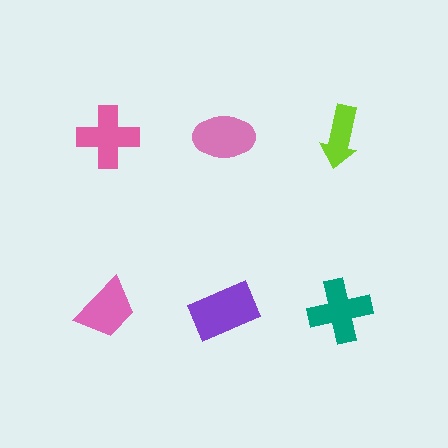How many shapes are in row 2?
3 shapes.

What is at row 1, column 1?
A pink cross.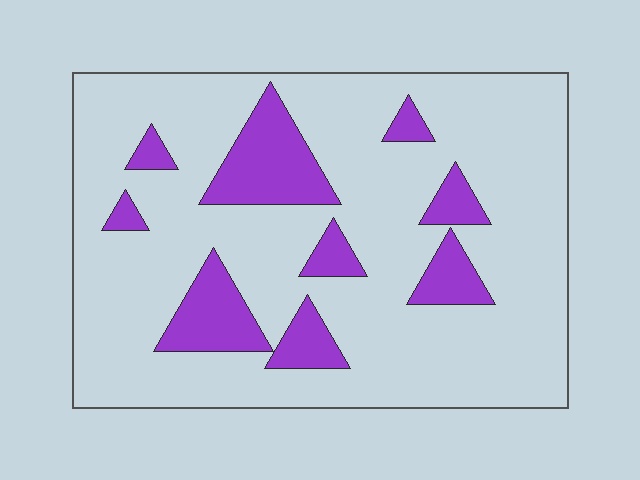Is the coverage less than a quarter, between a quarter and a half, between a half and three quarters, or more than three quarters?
Less than a quarter.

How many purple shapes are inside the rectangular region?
9.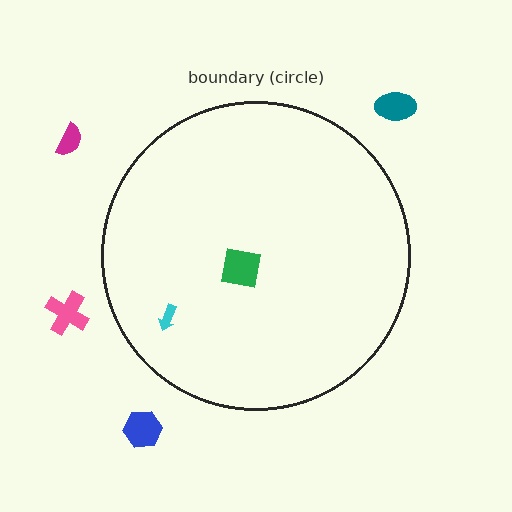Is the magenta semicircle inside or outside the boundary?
Outside.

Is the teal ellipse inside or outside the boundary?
Outside.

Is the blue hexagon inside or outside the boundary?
Outside.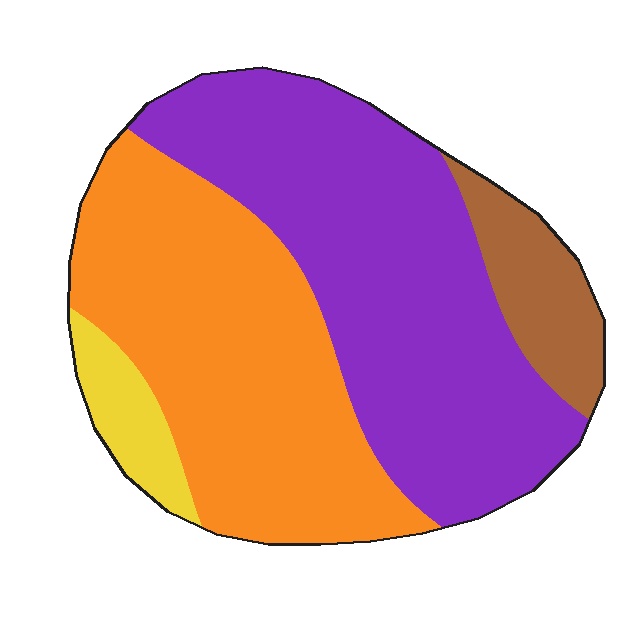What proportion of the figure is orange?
Orange covers roughly 40% of the figure.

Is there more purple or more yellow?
Purple.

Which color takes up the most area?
Purple, at roughly 45%.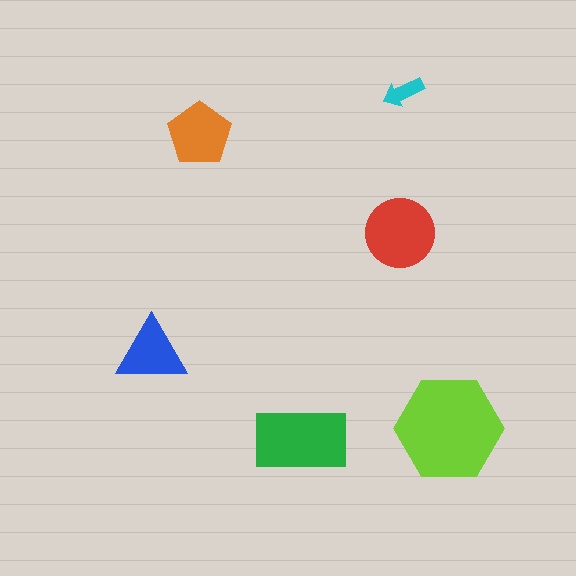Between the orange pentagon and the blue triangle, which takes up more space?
The orange pentagon.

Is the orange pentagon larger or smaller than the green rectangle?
Smaller.